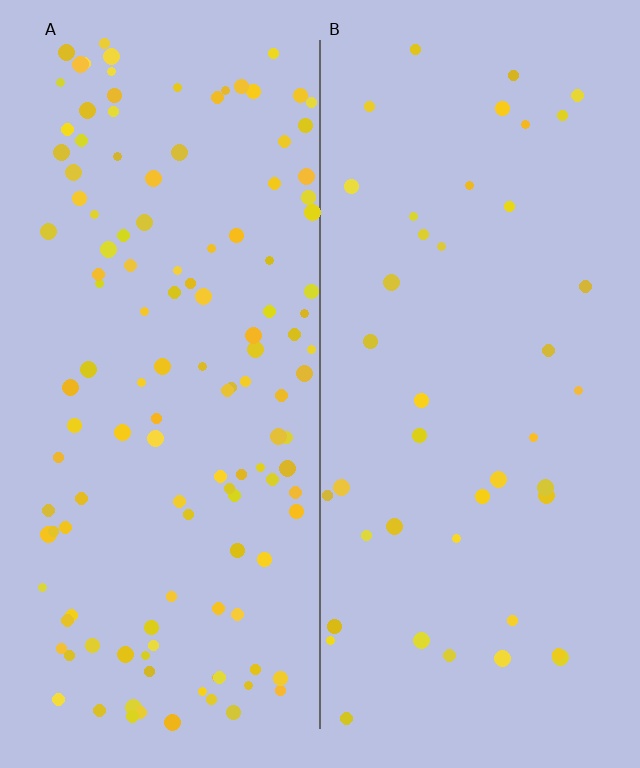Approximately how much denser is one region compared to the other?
Approximately 3.0× — region A over region B.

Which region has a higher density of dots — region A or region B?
A (the left).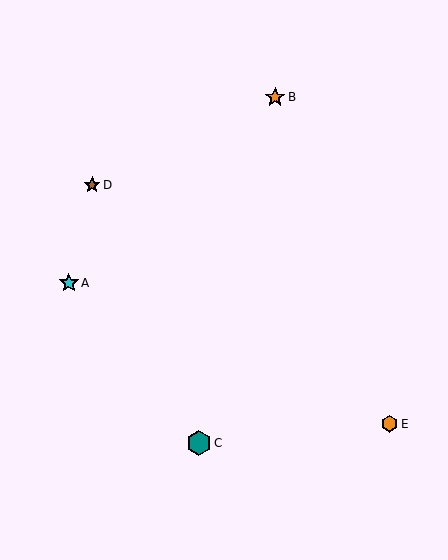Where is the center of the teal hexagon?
The center of the teal hexagon is at (199, 443).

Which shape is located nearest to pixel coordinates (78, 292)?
The cyan star (labeled A) at (69, 283) is nearest to that location.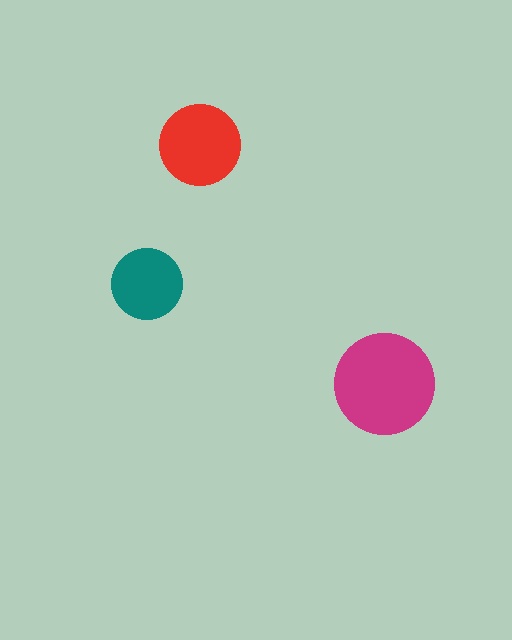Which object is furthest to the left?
The teal circle is leftmost.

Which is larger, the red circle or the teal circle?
The red one.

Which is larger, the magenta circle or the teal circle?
The magenta one.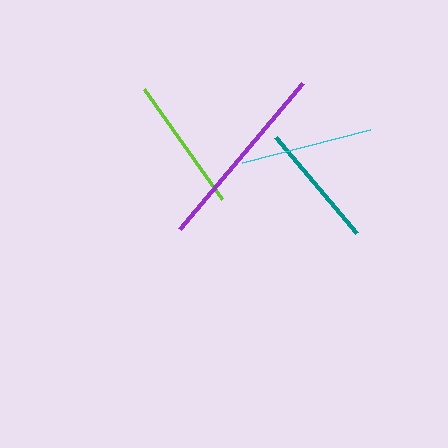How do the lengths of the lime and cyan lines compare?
The lime and cyan lines are approximately the same length.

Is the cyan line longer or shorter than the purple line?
The purple line is longer than the cyan line.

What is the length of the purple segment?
The purple segment is approximately 191 pixels long.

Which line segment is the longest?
The purple line is the longest at approximately 191 pixels.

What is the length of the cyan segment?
The cyan segment is approximately 132 pixels long.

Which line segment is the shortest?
The teal line is the shortest at approximately 125 pixels.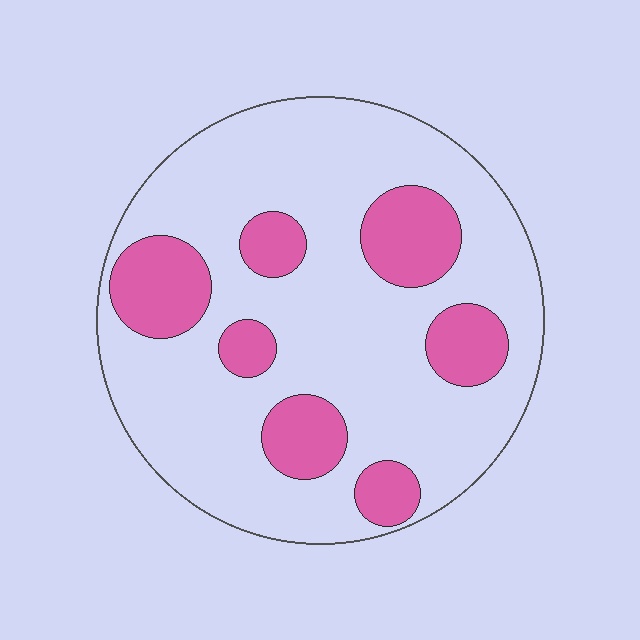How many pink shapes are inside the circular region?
7.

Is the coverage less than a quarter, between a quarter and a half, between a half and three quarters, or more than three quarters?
Less than a quarter.